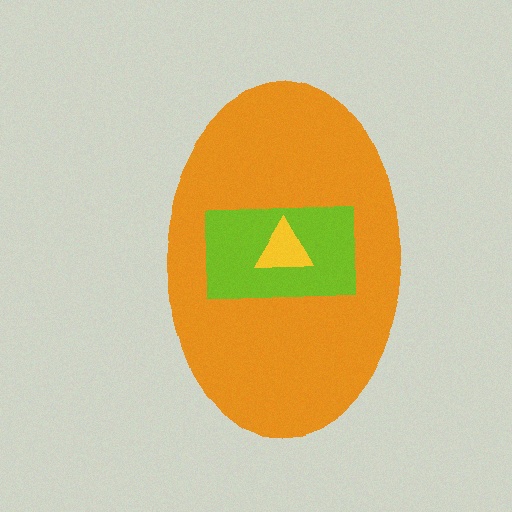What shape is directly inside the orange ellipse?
The lime rectangle.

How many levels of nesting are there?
3.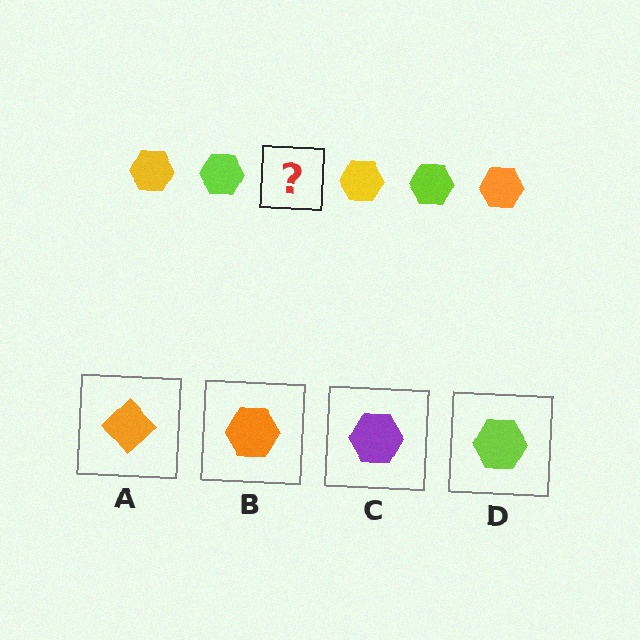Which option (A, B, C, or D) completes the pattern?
B.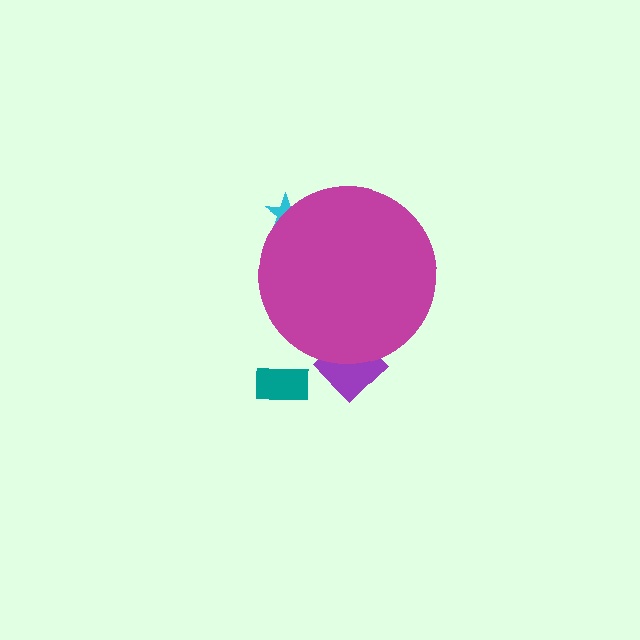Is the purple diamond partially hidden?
Yes, the purple diamond is partially hidden behind the magenta circle.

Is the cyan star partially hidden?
Yes, the cyan star is partially hidden behind the magenta circle.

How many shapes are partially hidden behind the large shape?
2 shapes are partially hidden.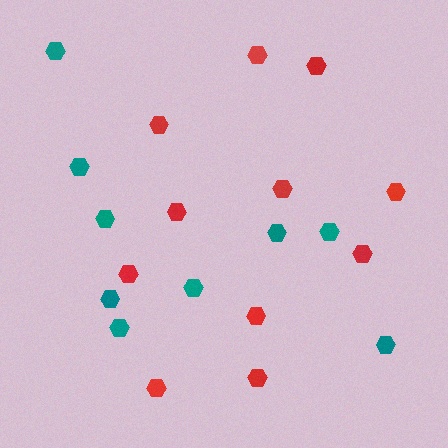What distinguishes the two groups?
There are 2 groups: one group of red hexagons (11) and one group of teal hexagons (9).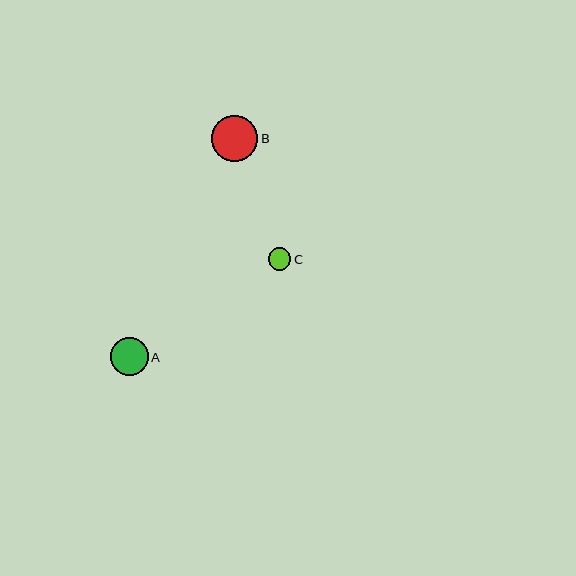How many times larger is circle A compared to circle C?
Circle A is approximately 1.7 times the size of circle C.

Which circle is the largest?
Circle B is the largest with a size of approximately 46 pixels.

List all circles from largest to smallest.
From largest to smallest: B, A, C.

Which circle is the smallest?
Circle C is the smallest with a size of approximately 22 pixels.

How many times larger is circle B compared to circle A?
Circle B is approximately 1.2 times the size of circle A.